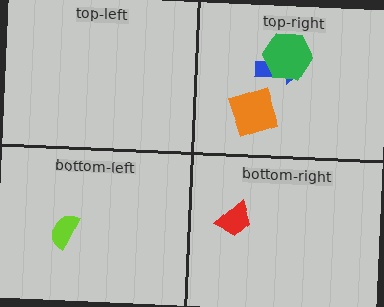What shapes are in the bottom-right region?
The red trapezoid.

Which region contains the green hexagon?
The top-right region.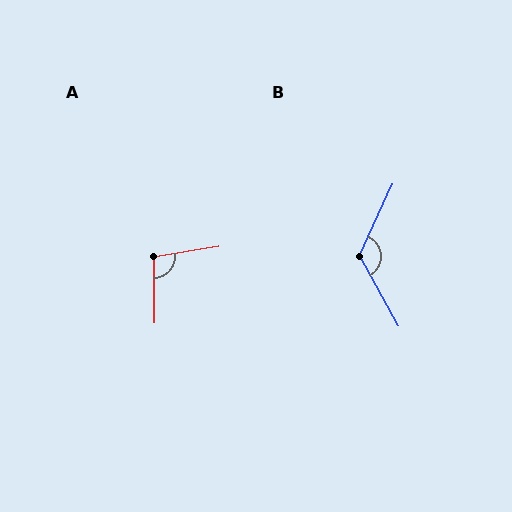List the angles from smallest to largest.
A (99°), B (126°).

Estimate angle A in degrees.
Approximately 99 degrees.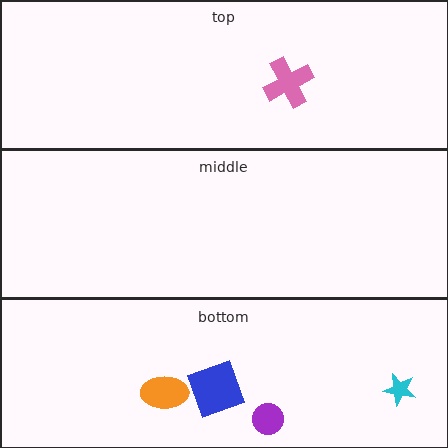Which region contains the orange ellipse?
The bottom region.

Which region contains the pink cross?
The top region.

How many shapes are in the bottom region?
4.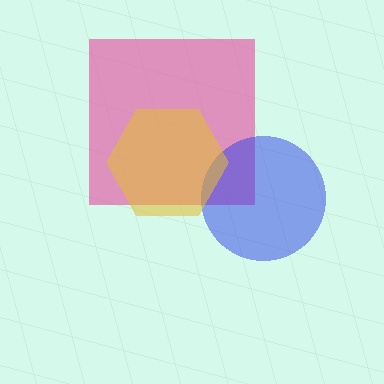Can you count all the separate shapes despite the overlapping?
Yes, there are 3 separate shapes.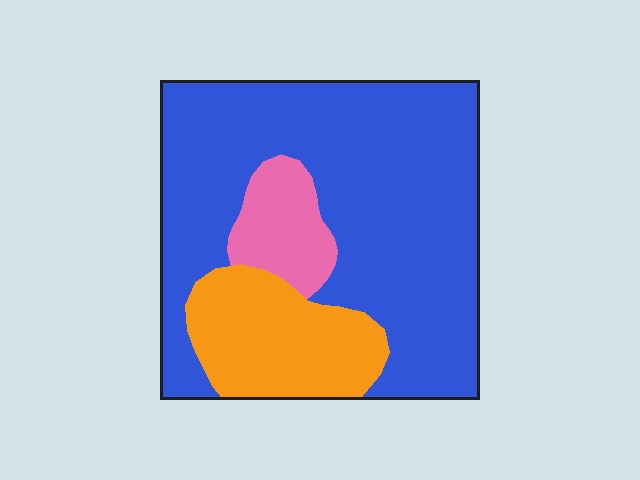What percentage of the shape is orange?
Orange takes up less than a quarter of the shape.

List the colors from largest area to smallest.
From largest to smallest: blue, orange, pink.